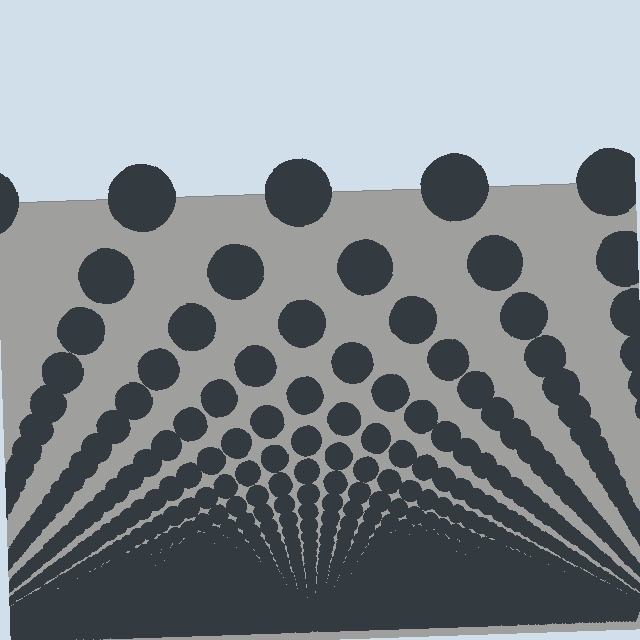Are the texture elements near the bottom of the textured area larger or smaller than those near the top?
Smaller. The gradient is inverted — elements near the bottom are smaller and denser.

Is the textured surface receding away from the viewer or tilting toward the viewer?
The surface appears to tilt toward the viewer. Texture elements get larger and sparser toward the top.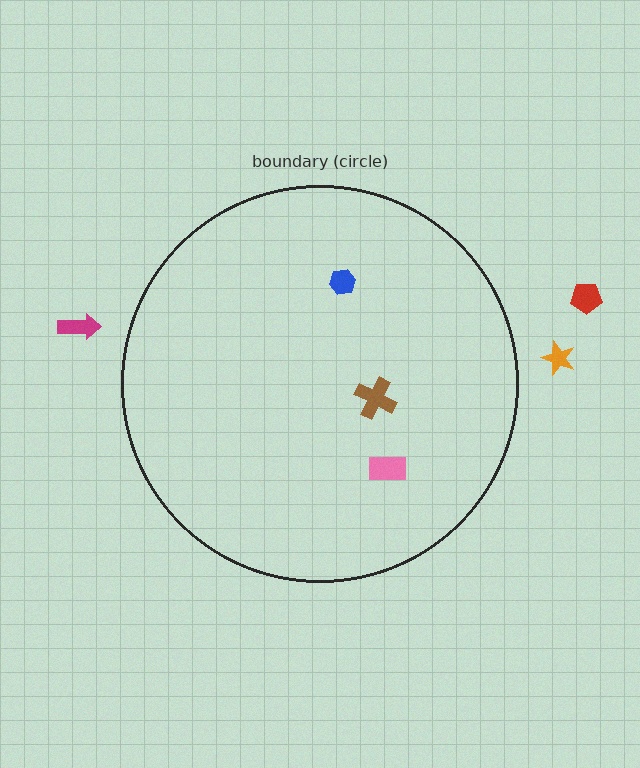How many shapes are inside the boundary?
3 inside, 3 outside.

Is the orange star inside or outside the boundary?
Outside.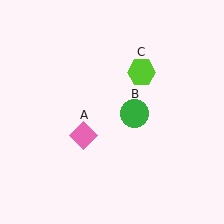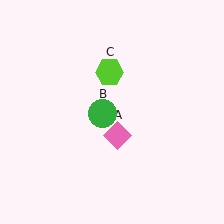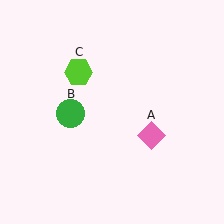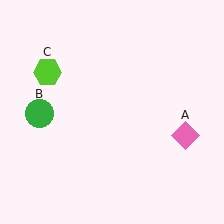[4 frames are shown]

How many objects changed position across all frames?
3 objects changed position: pink diamond (object A), green circle (object B), lime hexagon (object C).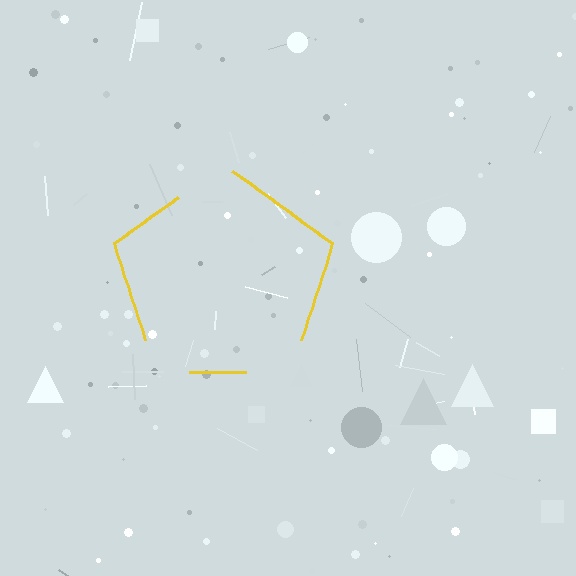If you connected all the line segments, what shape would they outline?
They would outline a pentagon.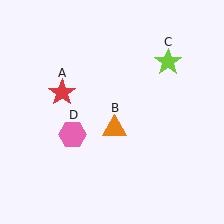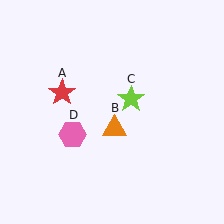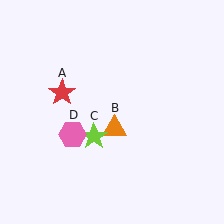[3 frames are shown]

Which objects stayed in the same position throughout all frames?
Red star (object A) and orange triangle (object B) and pink hexagon (object D) remained stationary.